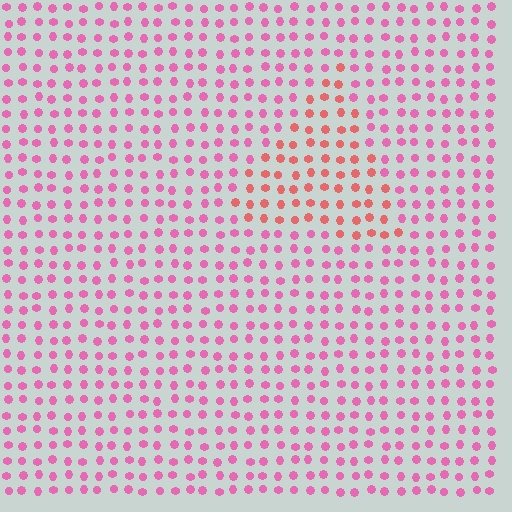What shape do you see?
I see a triangle.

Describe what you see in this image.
The image is filled with small pink elements in a uniform arrangement. A triangle-shaped region is visible where the elements are tinted to a slightly different hue, forming a subtle color boundary.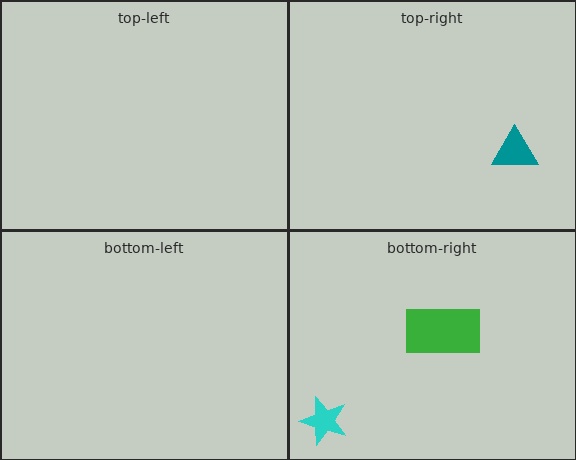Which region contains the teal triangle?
The top-right region.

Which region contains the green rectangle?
The bottom-right region.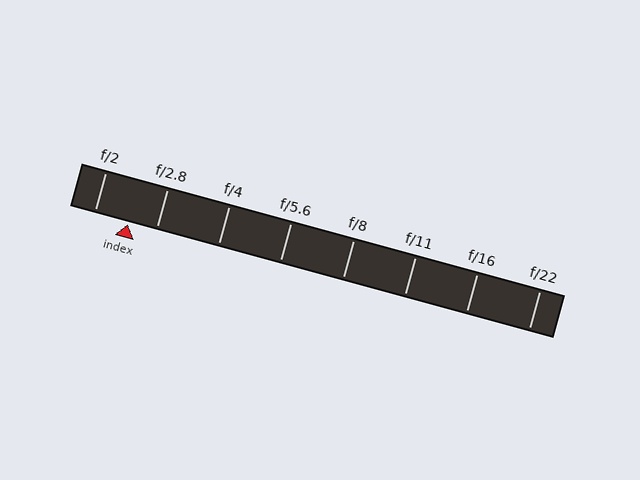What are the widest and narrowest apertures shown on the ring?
The widest aperture shown is f/2 and the narrowest is f/22.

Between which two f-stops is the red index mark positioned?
The index mark is between f/2 and f/2.8.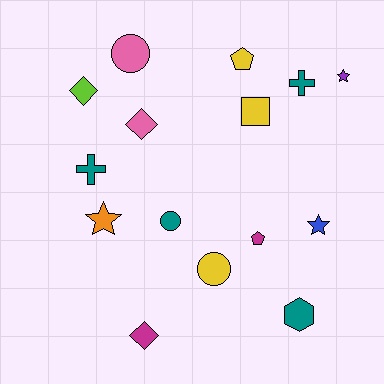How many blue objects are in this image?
There is 1 blue object.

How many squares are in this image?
There is 1 square.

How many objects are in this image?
There are 15 objects.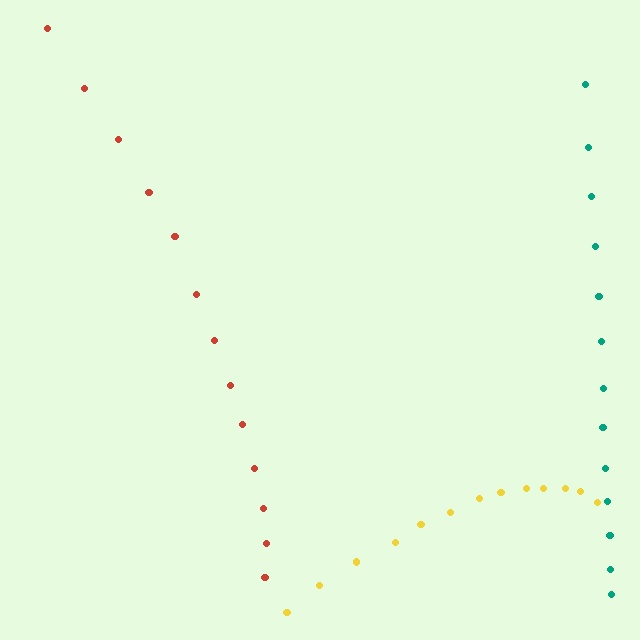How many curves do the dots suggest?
There are 3 distinct paths.